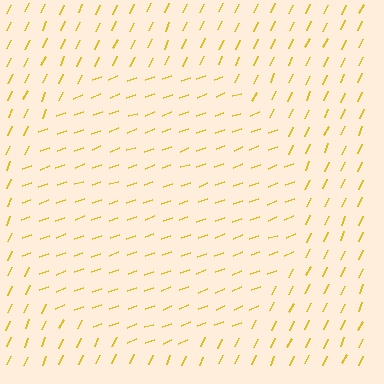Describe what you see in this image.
The image is filled with small yellow line segments. A circle region in the image has lines oriented differently from the surrounding lines, creating a visible texture boundary.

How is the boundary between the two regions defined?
The boundary is defined purely by a change in line orientation (approximately 45 degrees difference). All lines are the same color and thickness.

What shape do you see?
I see a circle.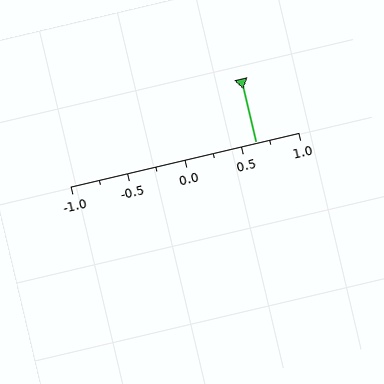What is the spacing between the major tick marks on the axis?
The major ticks are spaced 0.5 apart.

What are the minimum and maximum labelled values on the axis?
The axis runs from -1.0 to 1.0.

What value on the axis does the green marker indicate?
The marker indicates approximately 0.62.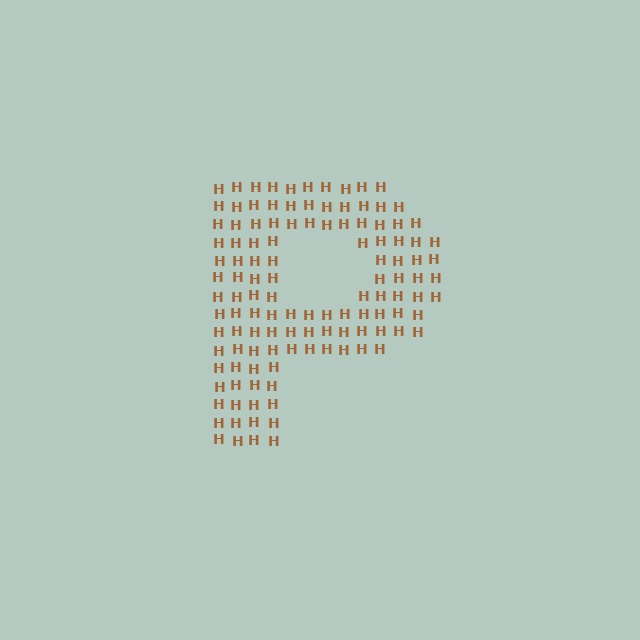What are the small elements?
The small elements are letter H's.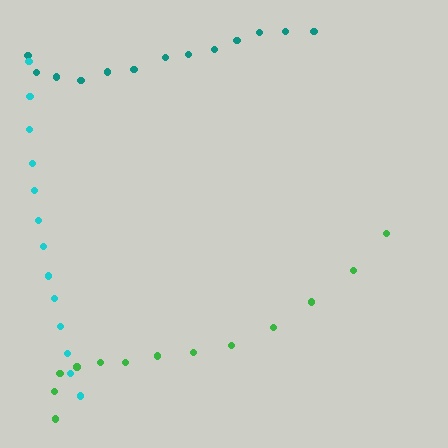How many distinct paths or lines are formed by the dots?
There are 3 distinct paths.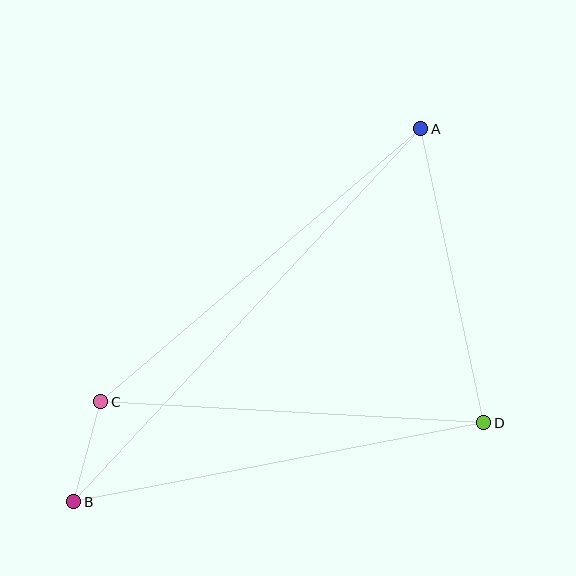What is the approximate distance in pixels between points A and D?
The distance between A and D is approximately 301 pixels.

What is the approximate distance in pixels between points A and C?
The distance between A and C is approximately 421 pixels.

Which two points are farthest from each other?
Points A and B are farthest from each other.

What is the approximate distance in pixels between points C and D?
The distance between C and D is approximately 384 pixels.